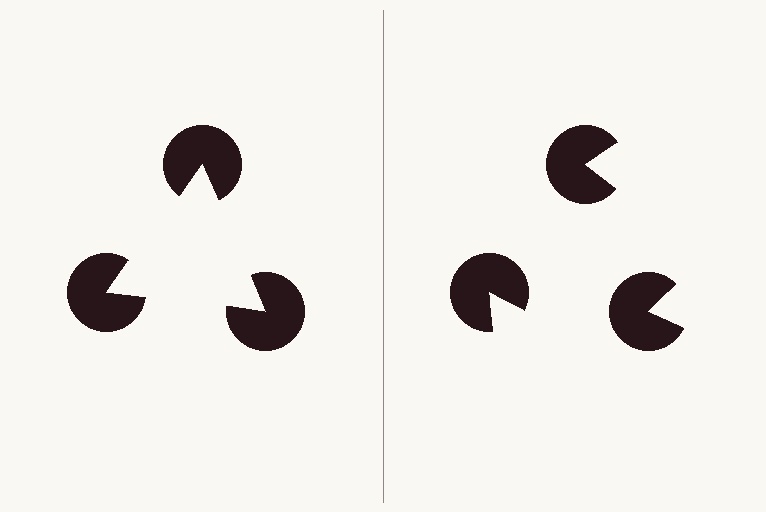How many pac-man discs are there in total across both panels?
6 — 3 on each side.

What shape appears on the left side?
An illusory triangle.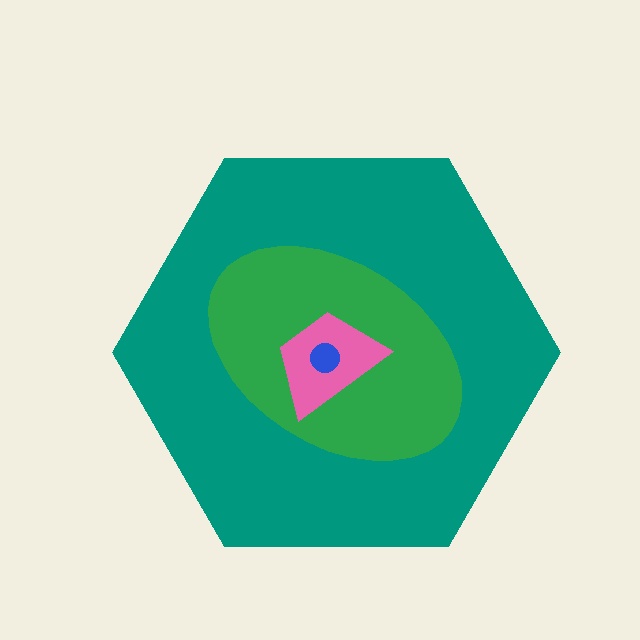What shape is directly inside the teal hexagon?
The green ellipse.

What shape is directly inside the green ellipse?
The pink trapezoid.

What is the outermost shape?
The teal hexagon.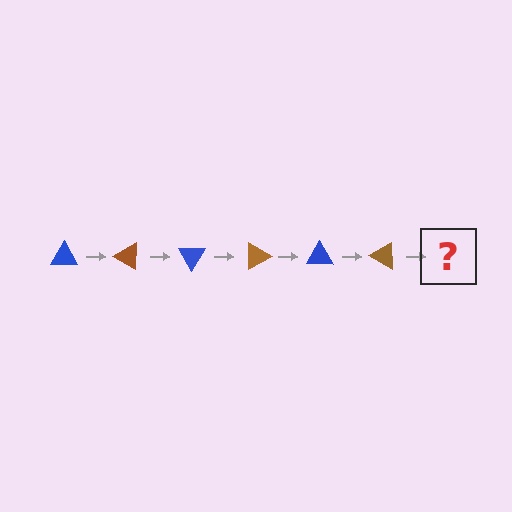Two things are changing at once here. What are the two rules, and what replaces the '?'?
The two rules are that it rotates 30 degrees each step and the color cycles through blue and brown. The '?' should be a blue triangle, rotated 180 degrees from the start.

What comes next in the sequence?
The next element should be a blue triangle, rotated 180 degrees from the start.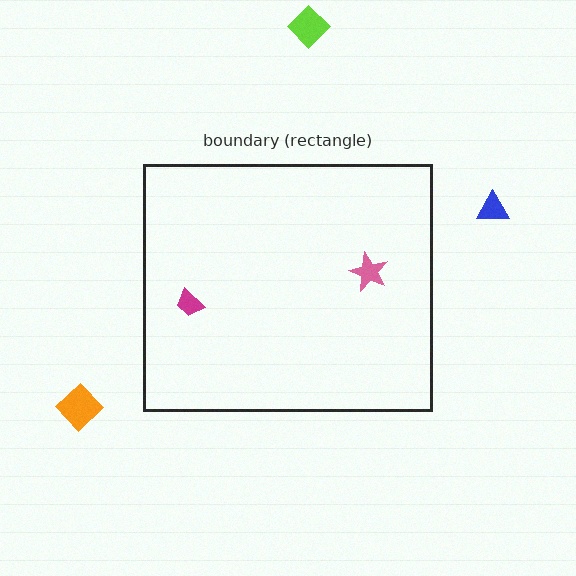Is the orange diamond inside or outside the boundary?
Outside.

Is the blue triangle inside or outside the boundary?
Outside.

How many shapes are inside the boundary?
2 inside, 3 outside.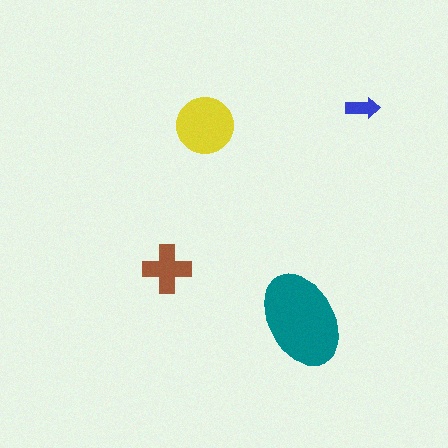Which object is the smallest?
The blue arrow.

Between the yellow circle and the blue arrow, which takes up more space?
The yellow circle.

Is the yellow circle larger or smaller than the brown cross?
Larger.